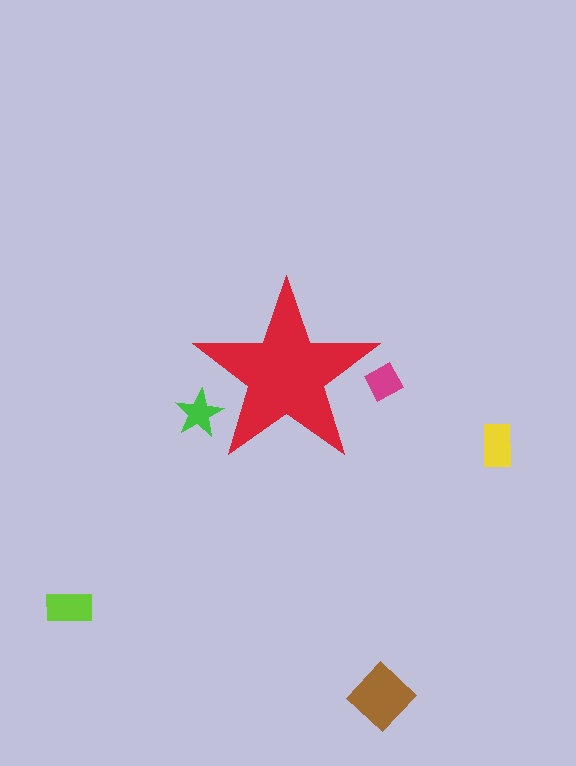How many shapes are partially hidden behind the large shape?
2 shapes are partially hidden.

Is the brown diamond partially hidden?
No, the brown diamond is fully visible.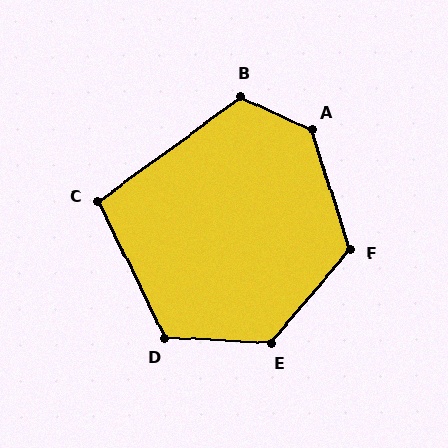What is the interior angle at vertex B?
Approximately 119 degrees (obtuse).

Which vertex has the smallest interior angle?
C, at approximately 100 degrees.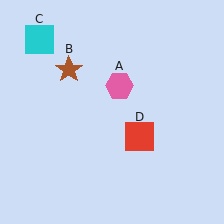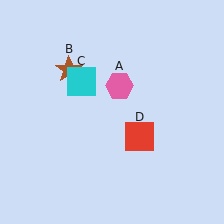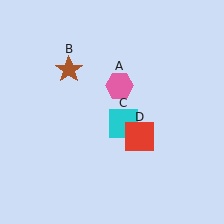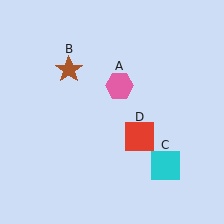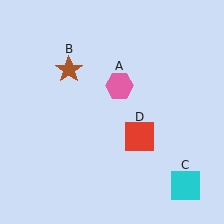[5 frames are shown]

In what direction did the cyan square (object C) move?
The cyan square (object C) moved down and to the right.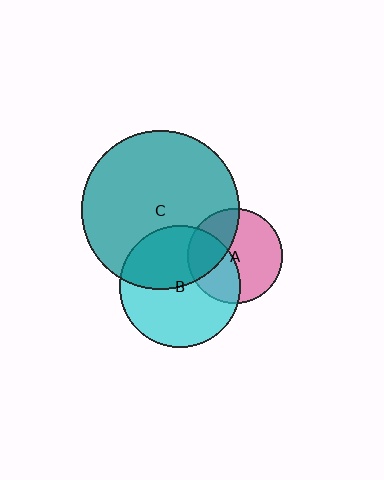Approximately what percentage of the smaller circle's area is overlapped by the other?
Approximately 35%.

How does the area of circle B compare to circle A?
Approximately 1.6 times.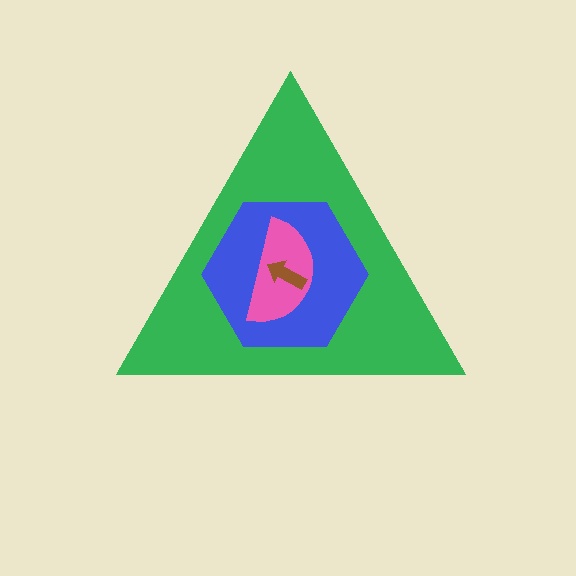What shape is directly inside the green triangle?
The blue hexagon.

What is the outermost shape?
The green triangle.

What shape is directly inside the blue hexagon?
The pink semicircle.